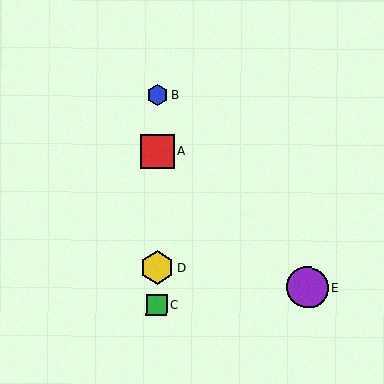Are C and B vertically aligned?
Yes, both are at x≈157.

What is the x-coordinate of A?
Object A is at x≈157.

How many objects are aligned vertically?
4 objects (A, B, C, D) are aligned vertically.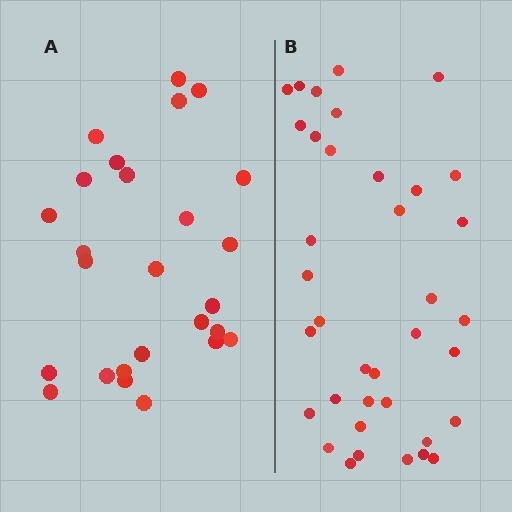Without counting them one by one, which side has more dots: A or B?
Region B (the right region) has more dots.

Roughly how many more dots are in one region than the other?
Region B has roughly 12 or so more dots than region A.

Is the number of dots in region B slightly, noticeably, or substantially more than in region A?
Region B has noticeably more, but not dramatically so. The ratio is roughly 1.4 to 1.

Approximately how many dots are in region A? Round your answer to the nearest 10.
About 30 dots. (The exact count is 26, which rounds to 30.)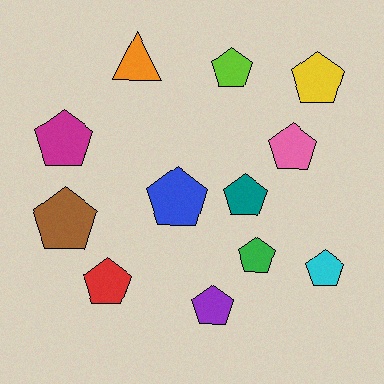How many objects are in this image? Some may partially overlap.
There are 12 objects.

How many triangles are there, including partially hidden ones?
There is 1 triangle.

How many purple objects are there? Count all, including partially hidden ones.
There is 1 purple object.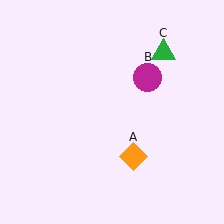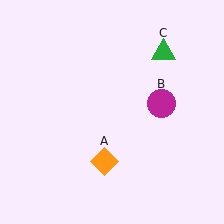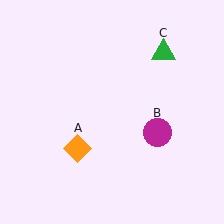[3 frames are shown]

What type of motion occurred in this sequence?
The orange diamond (object A), magenta circle (object B) rotated clockwise around the center of the scene.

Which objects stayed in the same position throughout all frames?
Green triangle (object C) remained stationary.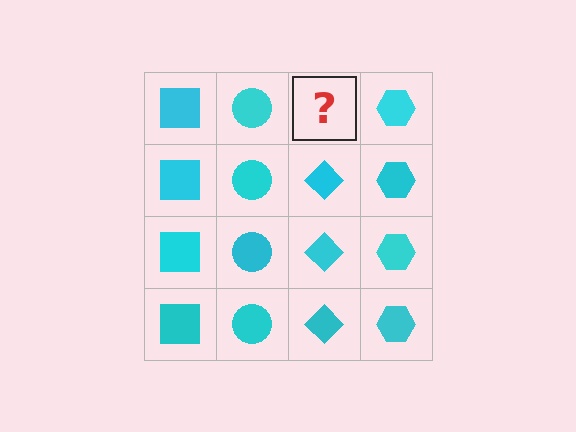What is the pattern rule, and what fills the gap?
The rule is that each column has a consistent shape. The gap should be filled with a cyan diamond.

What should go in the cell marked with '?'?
The missing cell should contain a cyan diamond.